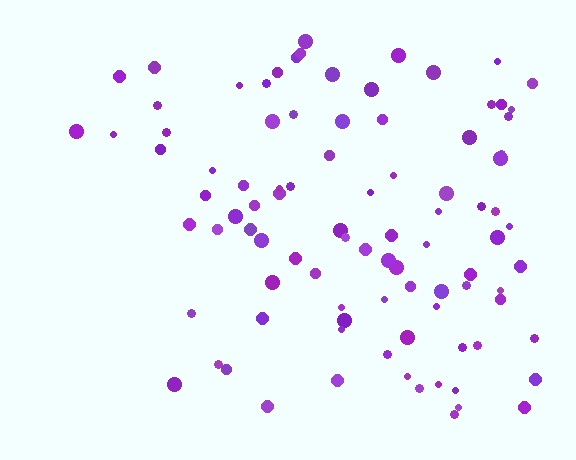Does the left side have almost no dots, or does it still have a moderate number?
Still a moderate number, just noticeably fewer than the right.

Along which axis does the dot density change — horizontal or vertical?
Horizontal.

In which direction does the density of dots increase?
From left to right, with the right side densest.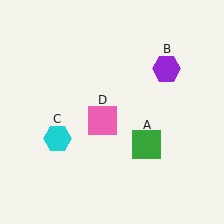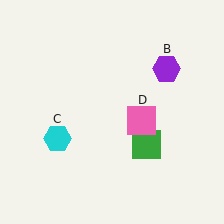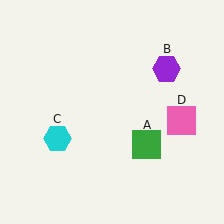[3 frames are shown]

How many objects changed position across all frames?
1 object changed position: pink square (object D).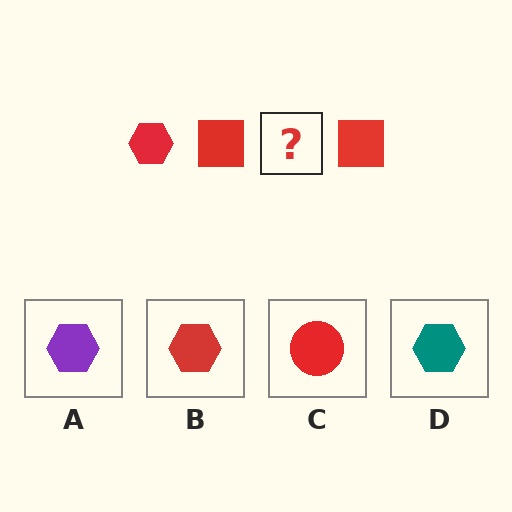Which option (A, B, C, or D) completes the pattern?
B.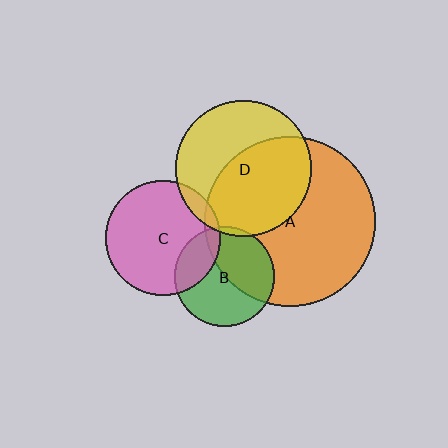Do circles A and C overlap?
Yes.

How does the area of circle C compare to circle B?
Approximately 1.3 times.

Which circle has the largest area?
Circle A (orange).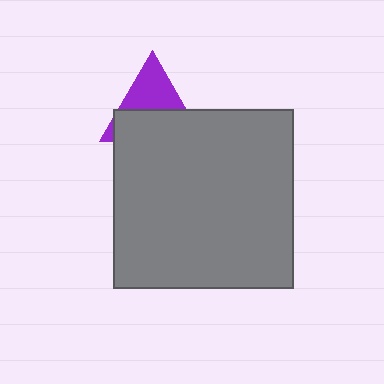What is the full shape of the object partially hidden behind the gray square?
The partially hidden object is a purple triangle.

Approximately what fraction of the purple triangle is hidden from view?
Roughly 54% of the purple triangle is hidden behind the gray square.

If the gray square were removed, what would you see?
You would see the complete purple triangle.